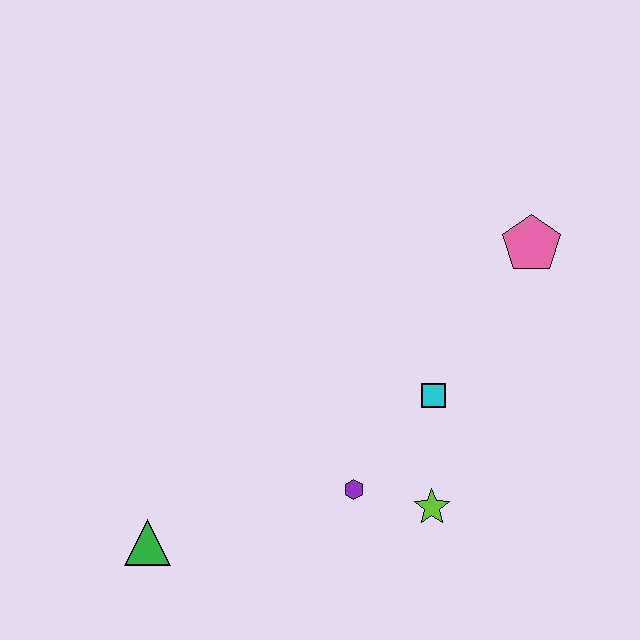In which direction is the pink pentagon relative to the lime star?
The pink pentagon is above the lime star.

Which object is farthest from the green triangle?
The pink pentagon is farthest from the green triangle.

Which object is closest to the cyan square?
The lime star is closest to the cyan square.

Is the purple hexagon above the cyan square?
No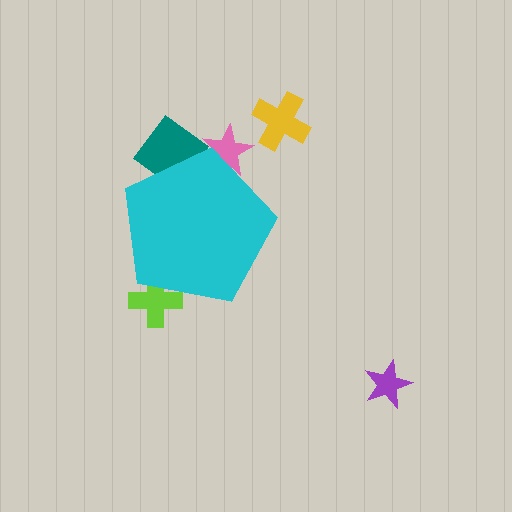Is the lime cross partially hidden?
Yes, the lime cross is partially hidden behind the cyan pentagon.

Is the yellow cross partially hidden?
No, the yellow cross is fully visible.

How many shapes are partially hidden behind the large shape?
3 shapes are partially hidden.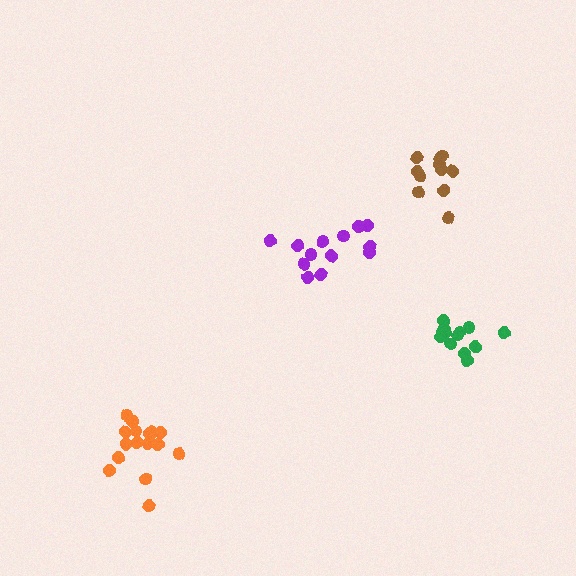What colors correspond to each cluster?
The clusters are colored: orange, purple, green, brown.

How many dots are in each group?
Group 1: 17 dots, Group 2: 13 dots, Group 3: 13 dots, Group 4: 11 dots (54 total).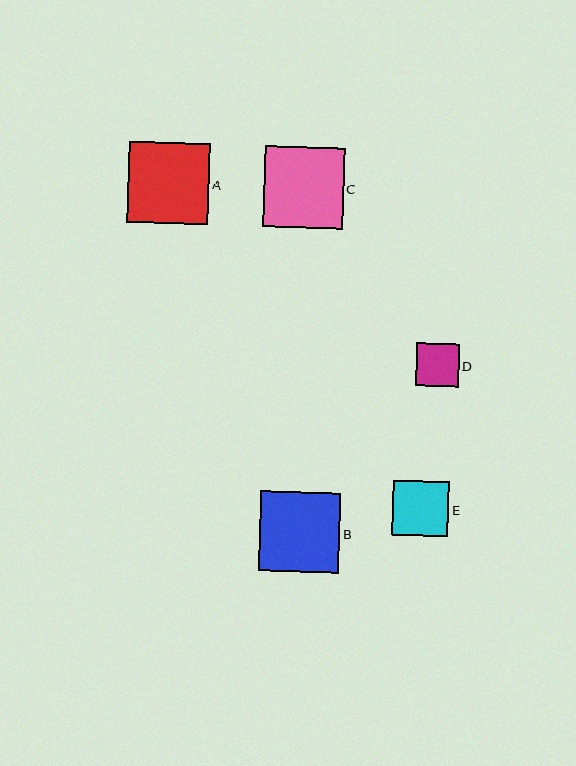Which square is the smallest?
Square D is the smallest with a size of approximately 42 pixels.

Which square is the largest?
Square A is the largest with a size of approximately 81 pixels.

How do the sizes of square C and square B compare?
Square C and square B are approximately the same size.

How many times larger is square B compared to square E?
Square B is approximately 1.4 times the size of square E.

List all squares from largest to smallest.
From largest to smallest: A, C, B, E, D.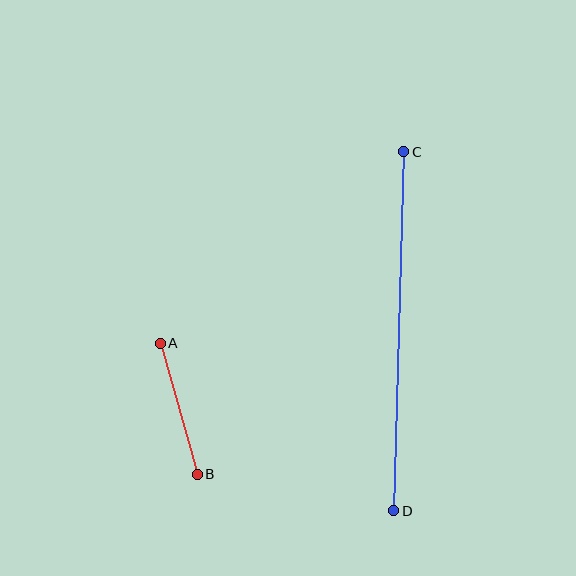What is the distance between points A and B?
The distance is approximately 136 pixels.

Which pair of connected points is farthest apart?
Points C and D are farthest apart.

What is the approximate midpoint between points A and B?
The midpoint is at approximately (179, 409) pixels.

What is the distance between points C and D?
The distance is approximately 359 pixels.